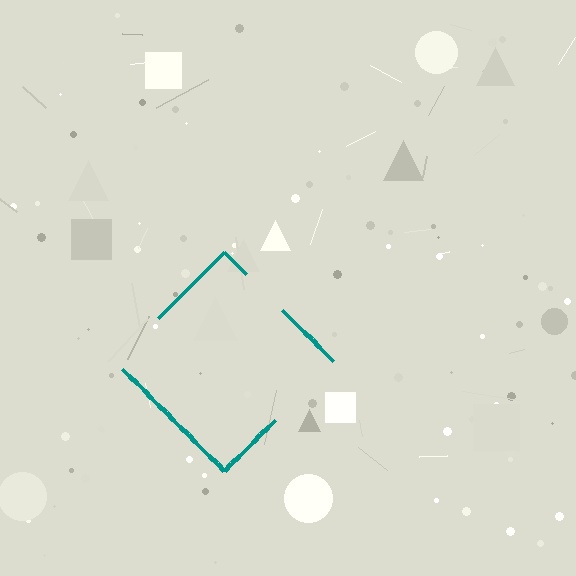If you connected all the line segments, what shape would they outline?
They would outline a diamond.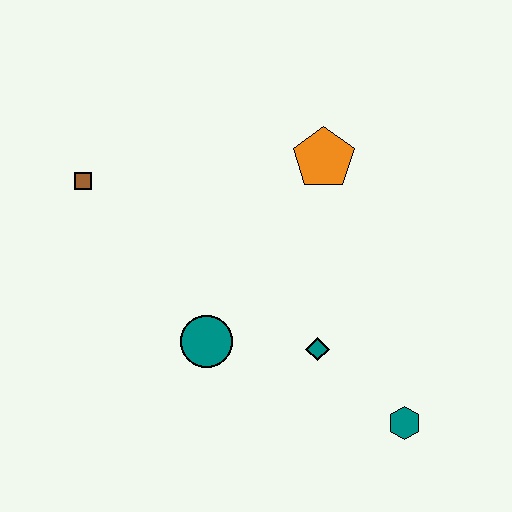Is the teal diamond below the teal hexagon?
No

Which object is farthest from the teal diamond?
The brown square is farthest from the teal diamond.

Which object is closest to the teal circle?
The teal diamond is closest to the teal circle.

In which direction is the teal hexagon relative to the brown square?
The teal hexagon is to the right of the brown square.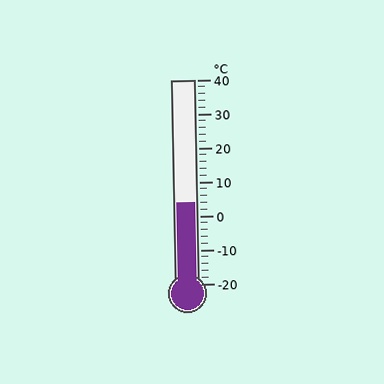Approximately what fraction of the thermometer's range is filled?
The thermometer is filled to approximately 40% of its range.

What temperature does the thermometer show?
The thermometer shows approximately 4°C.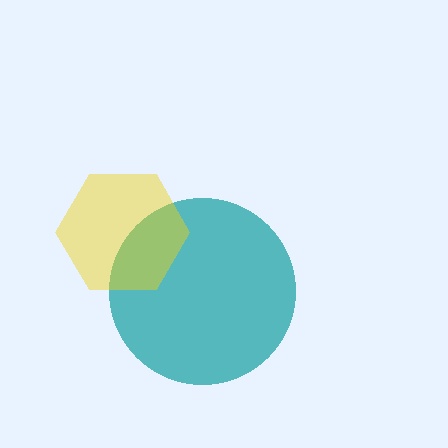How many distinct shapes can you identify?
There are 2 distinct shapes: a teal circle, a yellow hexagon.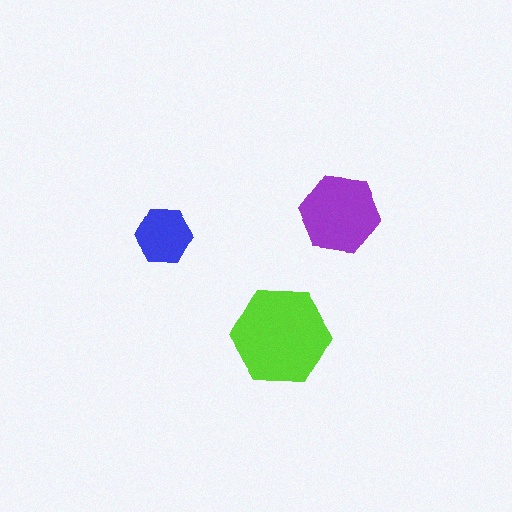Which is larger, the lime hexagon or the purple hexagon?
The lime one.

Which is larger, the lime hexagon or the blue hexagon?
The lime one.